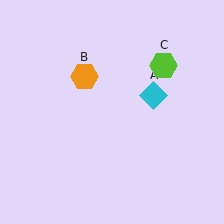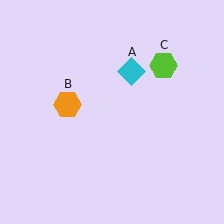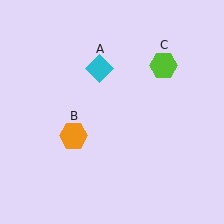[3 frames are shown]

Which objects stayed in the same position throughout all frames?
Lime hexagon (object C) remained stationary.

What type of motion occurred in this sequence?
The cyan diamond (object A), orange hexagon (object B) rotated counterclockwise around the center of the scene.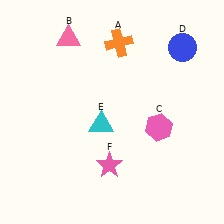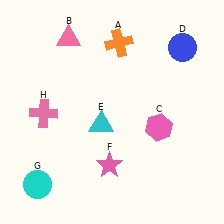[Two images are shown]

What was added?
A cyan circle (G), a pink cross (H) were added in Image 2.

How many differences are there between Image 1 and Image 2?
There are 2 differences between the two images.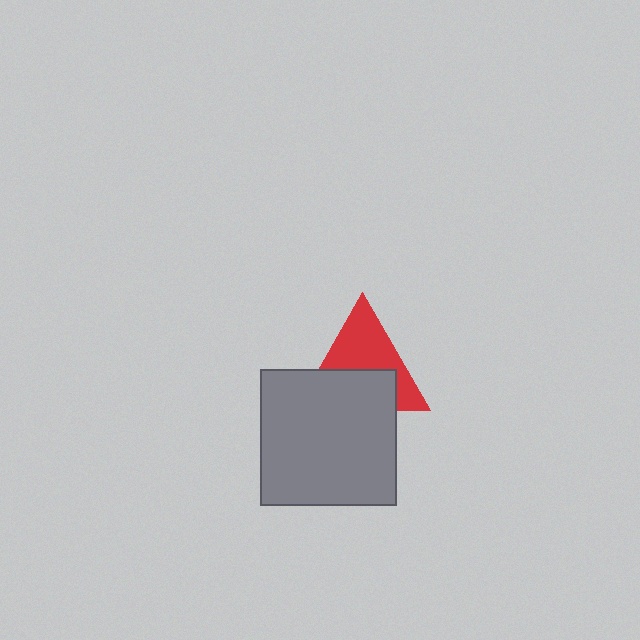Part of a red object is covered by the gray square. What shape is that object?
It is a triangle.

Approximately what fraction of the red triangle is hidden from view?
Roughly 47% of the red triangle is hidden behind the gray square.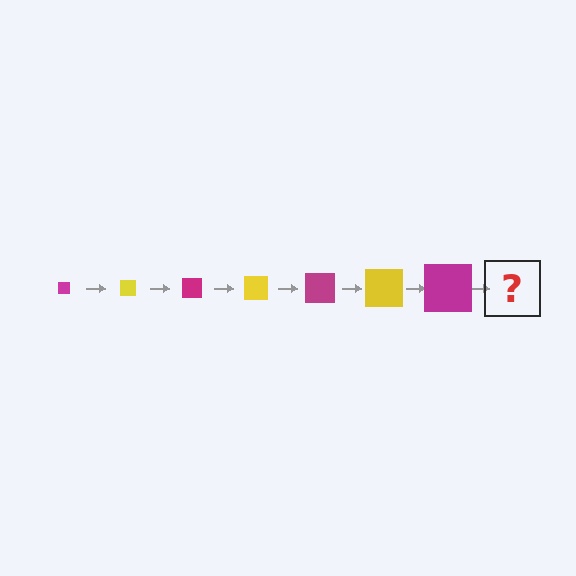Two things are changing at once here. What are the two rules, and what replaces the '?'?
The two rules are that the square grows larger each step and the color cycles through magenta and yellow. The '?' should be a yellow square, larger than the previous one.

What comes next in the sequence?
The next element should be a yellow square, larger than the previous one.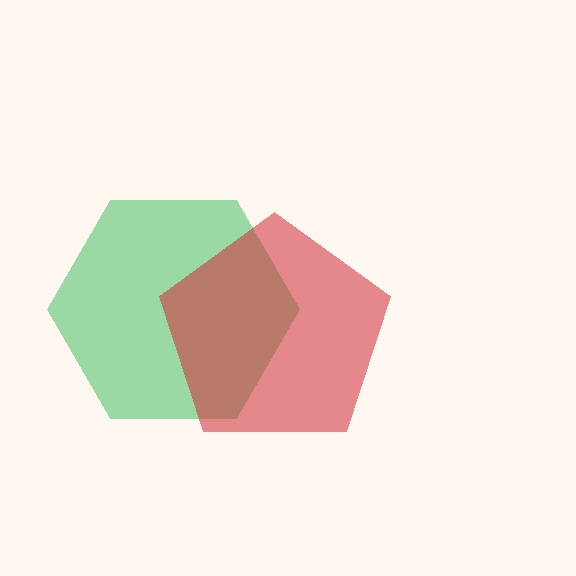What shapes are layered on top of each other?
The layered shapes are: a green hexagon, a red pentagon.